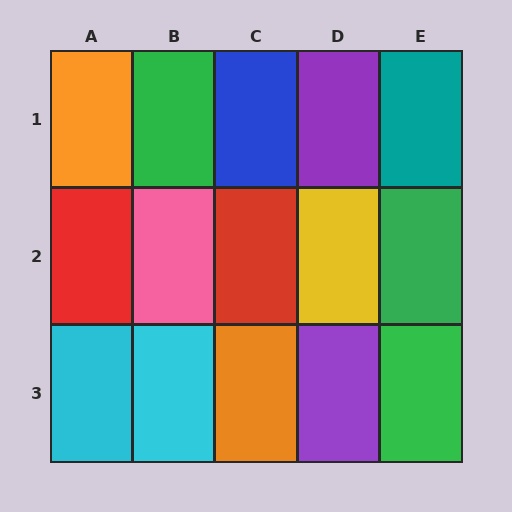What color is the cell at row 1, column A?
Orange.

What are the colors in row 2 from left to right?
Red, pink, red, yellow, green.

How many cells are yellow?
1 cell is yellow.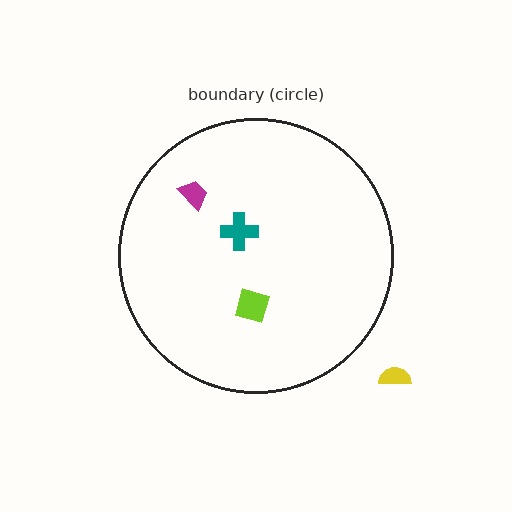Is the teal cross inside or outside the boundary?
Inside.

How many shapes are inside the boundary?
3 inside, 1 outside.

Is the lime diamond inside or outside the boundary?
Inside.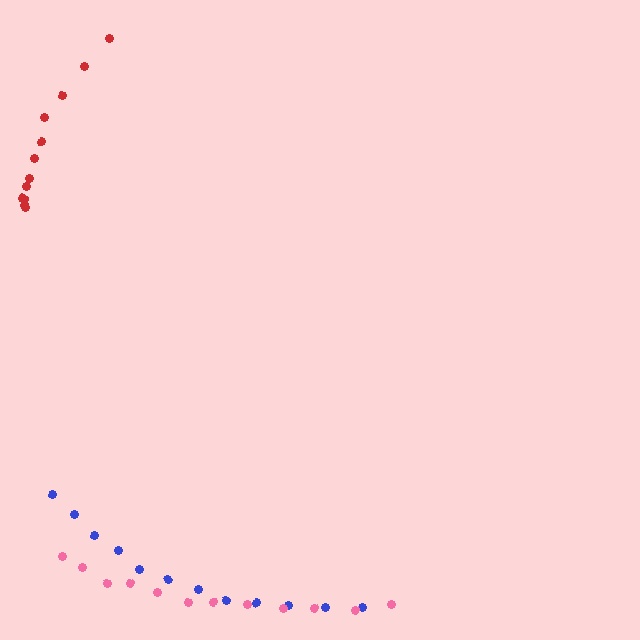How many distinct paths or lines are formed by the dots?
There are 3 distinct paths.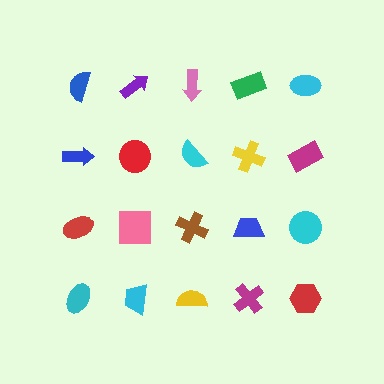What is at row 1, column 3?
A pink arrow.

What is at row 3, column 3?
A brown cross.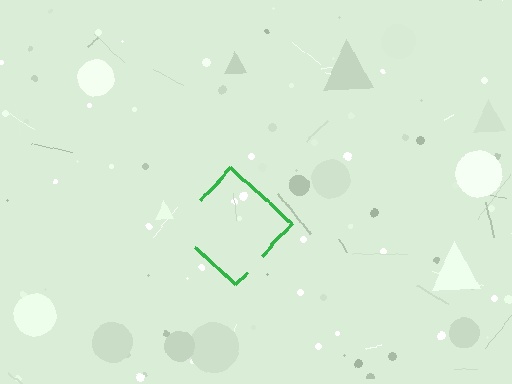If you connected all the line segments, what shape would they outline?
They would outline a diamond.